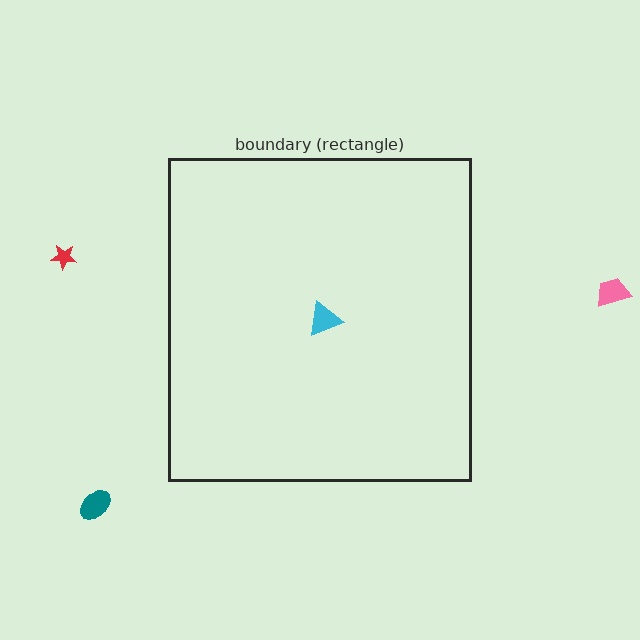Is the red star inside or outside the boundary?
Outside.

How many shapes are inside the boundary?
1 inside, 3 outside.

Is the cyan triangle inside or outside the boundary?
Inside.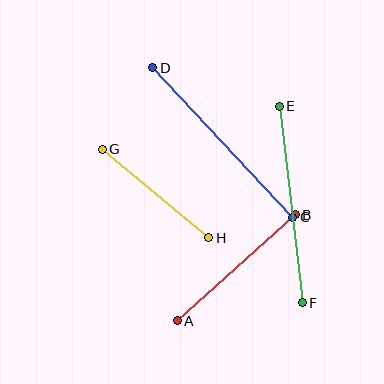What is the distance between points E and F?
The distance is approximately 198 pixels.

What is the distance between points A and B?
The distance is approximately 159 pixels.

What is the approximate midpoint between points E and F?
The midpoint is at approximately (291, 204) pixels.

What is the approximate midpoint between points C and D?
The midpoint is at approximately (223, 142) pixels.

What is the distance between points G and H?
The distance is approximately 139 pixels.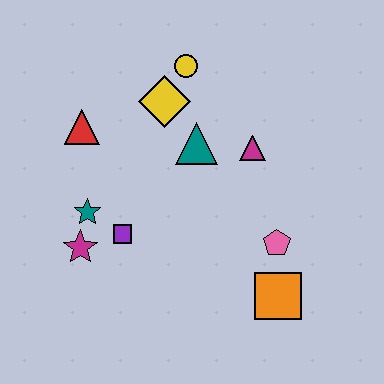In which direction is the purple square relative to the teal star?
The purple square is to the right of the teal star.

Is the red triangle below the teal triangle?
No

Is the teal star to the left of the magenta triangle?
Yes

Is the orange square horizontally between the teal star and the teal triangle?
No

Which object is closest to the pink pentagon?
The orange square is closest to the pink pentagon.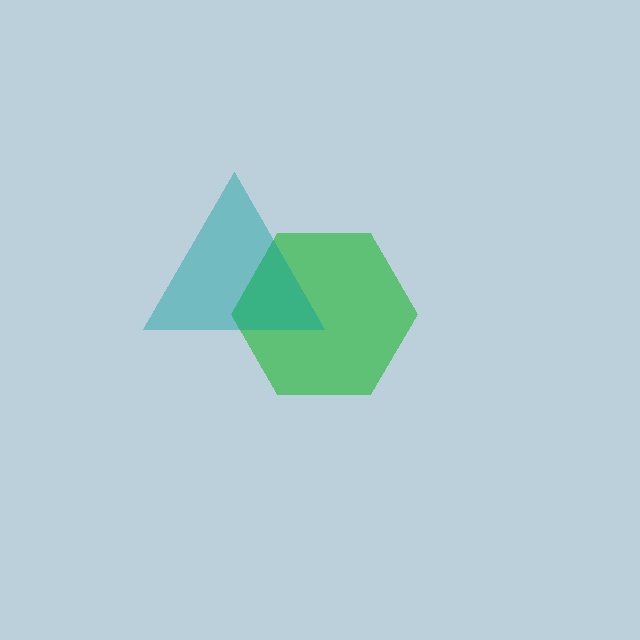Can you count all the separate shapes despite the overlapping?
Yes, there are 2 separate shapes.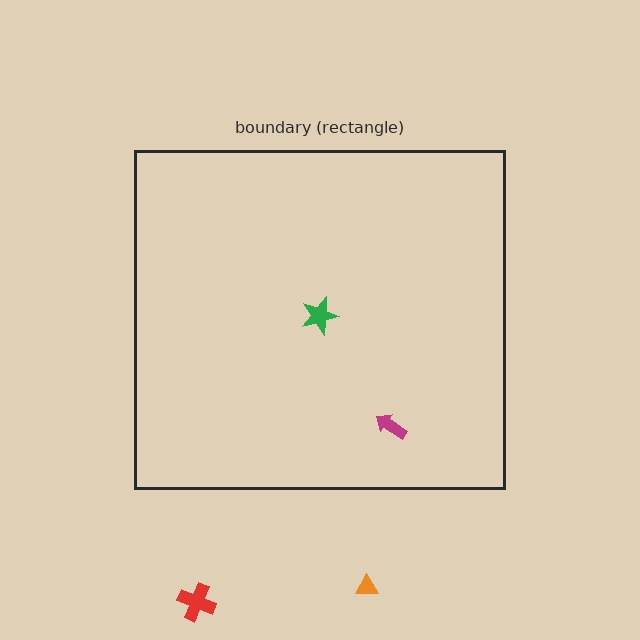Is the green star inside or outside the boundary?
Inside.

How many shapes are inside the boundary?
2 inside, 2 outside.